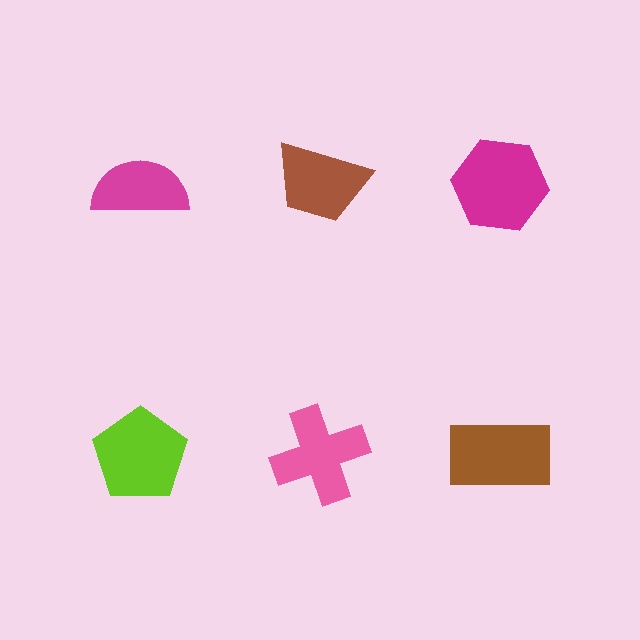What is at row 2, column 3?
A brown rectangle.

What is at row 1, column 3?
A magenta hexagon.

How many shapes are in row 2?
3 shapes.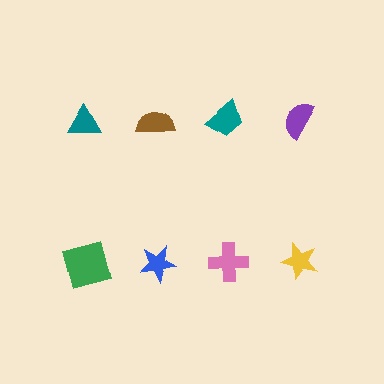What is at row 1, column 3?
A teal trapezoid.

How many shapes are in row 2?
4 shapes.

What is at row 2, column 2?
A blue star.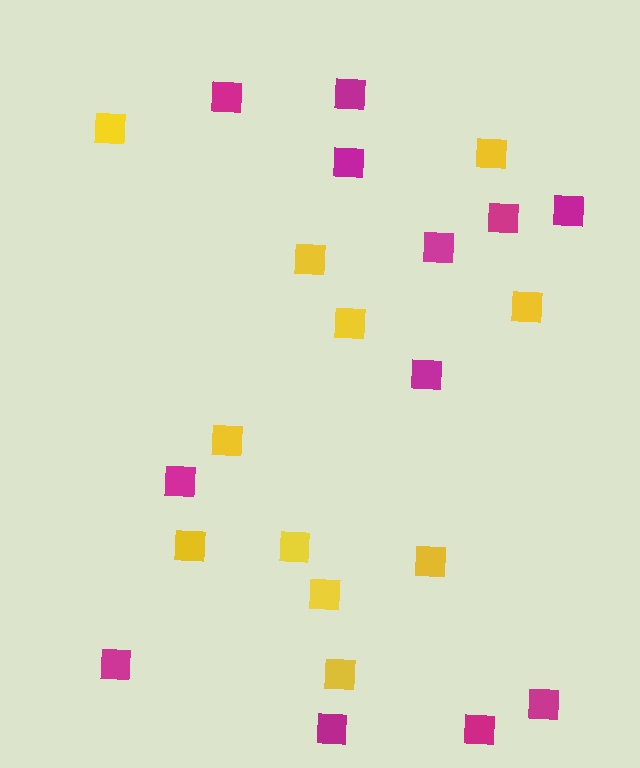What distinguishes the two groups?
There are 2 groups: one group of yellow squares (11) and one group of magenta squares (12).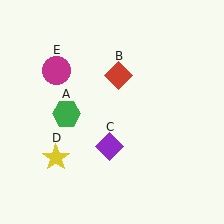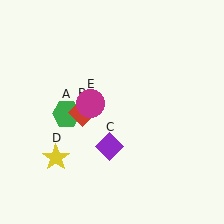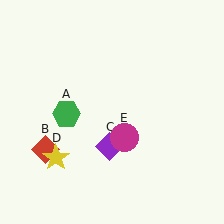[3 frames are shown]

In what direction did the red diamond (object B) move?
The red diamond (object B) moved down and to the left.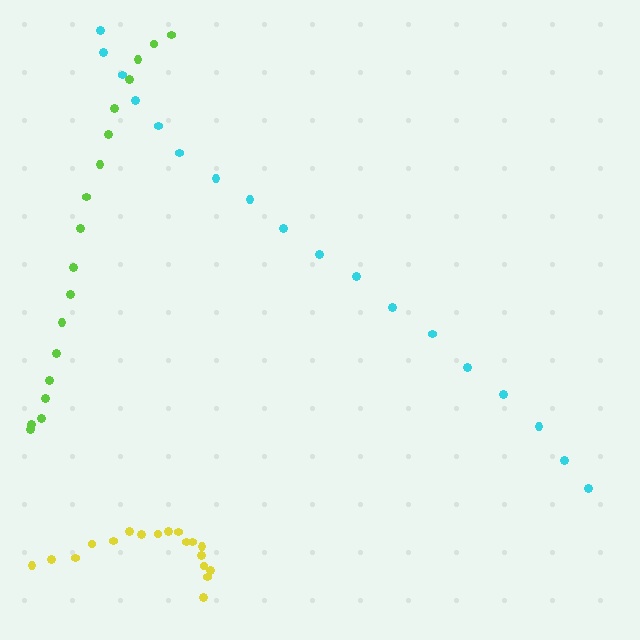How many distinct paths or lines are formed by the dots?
There are 3 distinct paths.